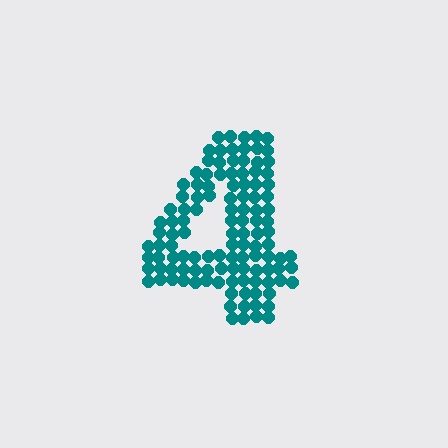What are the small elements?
The small elements are circles.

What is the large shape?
The large shape is the digit 4.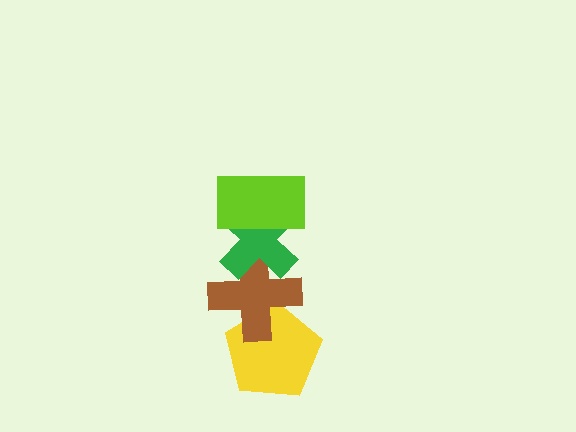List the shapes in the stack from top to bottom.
From top to bottom: the lime rectangle, the green cross, the brown cross, the yellow pentagon.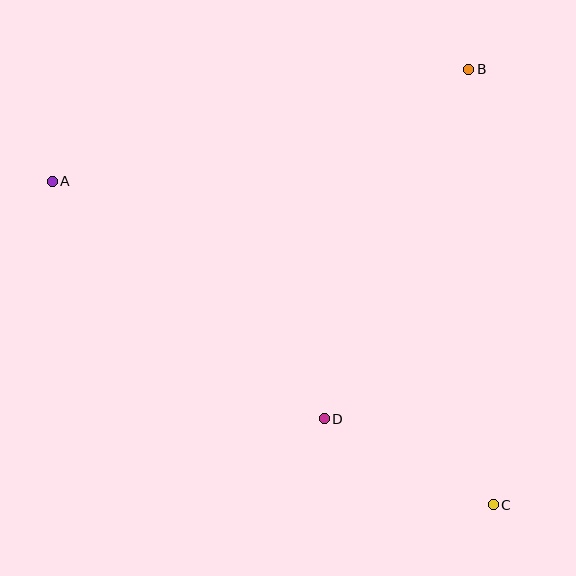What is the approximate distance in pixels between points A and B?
The distance between A and B is approximately 431 pixels.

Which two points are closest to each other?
Points C and D are closest to each other.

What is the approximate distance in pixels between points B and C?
The distance between B and C is approximately 436 pixels.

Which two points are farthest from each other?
Points A and C are farthest from each other.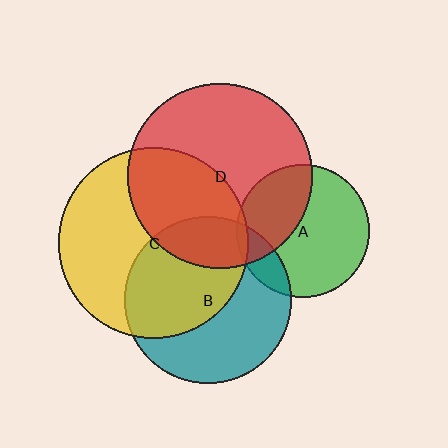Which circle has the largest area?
Circle C (yellow).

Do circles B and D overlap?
Yes.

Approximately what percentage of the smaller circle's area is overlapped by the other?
Approximately 20%.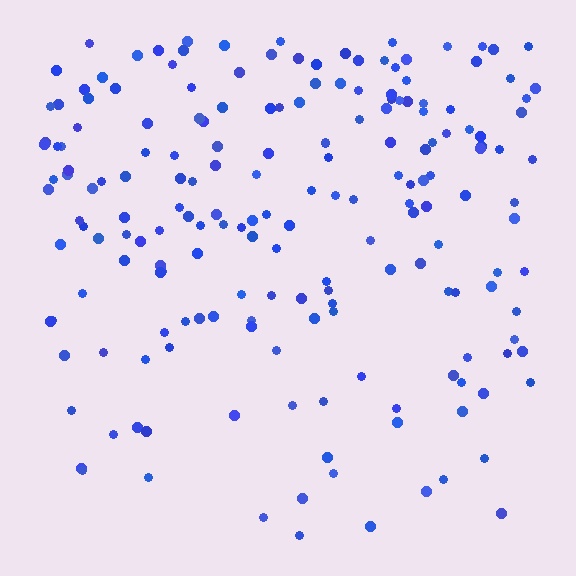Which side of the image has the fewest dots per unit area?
The bottom.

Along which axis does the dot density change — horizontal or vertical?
Vertical.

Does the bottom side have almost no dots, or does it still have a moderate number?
Still a moderate number, just noticeably fewer than the top.